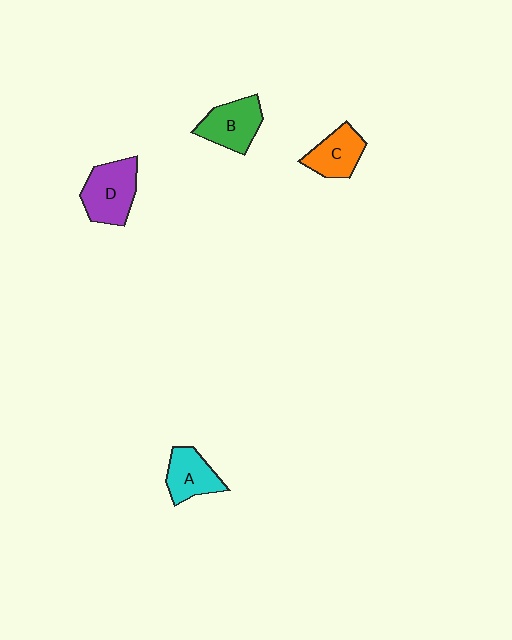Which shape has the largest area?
Shape D (purple).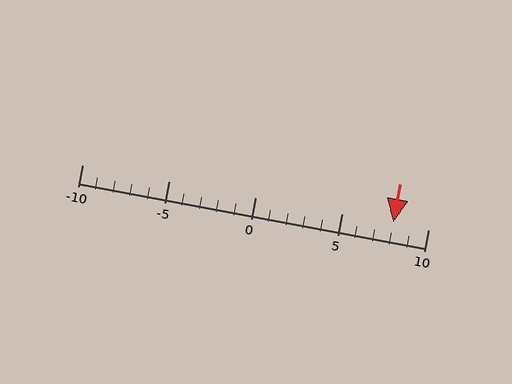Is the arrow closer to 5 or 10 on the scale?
The arrow is closer to 10.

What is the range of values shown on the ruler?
The ruler shows values from -10 to 10.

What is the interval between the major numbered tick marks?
The major tick marks are spaced 5 units apart.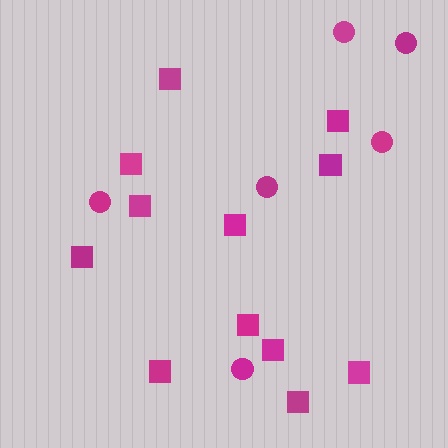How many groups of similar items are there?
There are 2 groups: one group of circles (6) and one group of squares (12).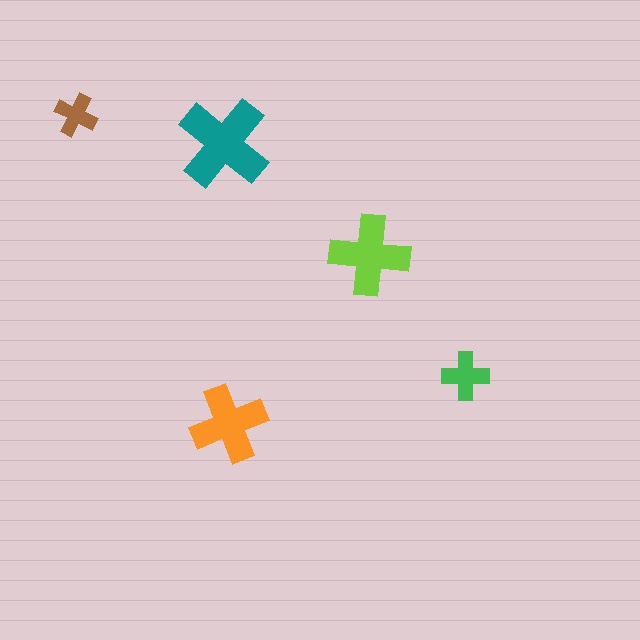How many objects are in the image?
There are 5 objects in the image.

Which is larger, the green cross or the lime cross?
The lime one.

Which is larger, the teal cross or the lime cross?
The teal one.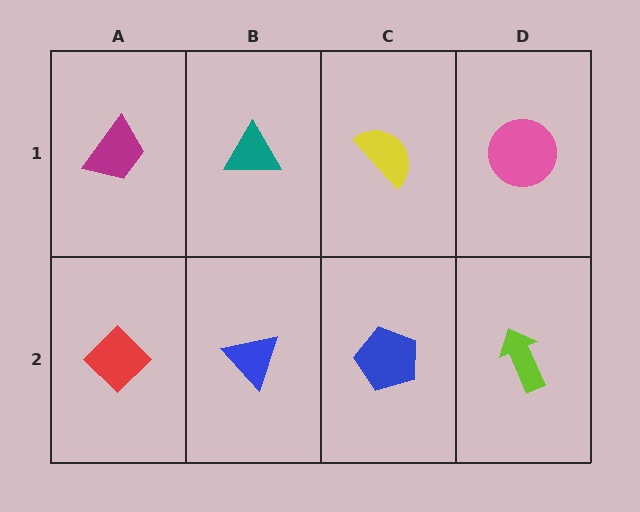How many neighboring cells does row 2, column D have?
2.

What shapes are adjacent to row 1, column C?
A blue pentagon (row 2, column C), a teal triangle (row 1, column B), a pink circle (row 1, column D).